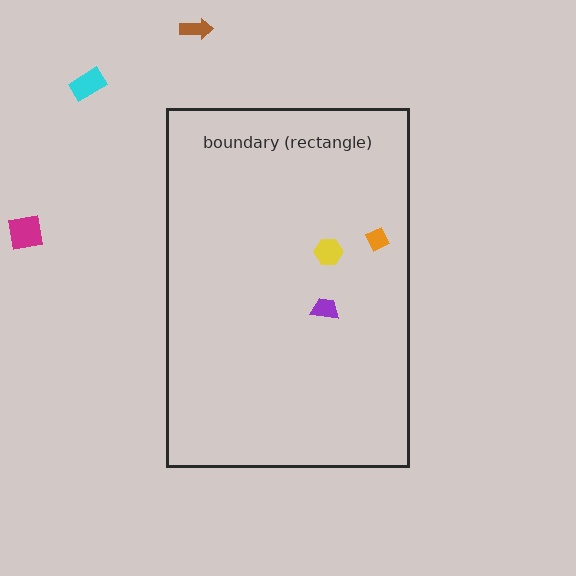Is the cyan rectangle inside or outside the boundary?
Outside.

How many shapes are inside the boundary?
3 inside, 3 outside.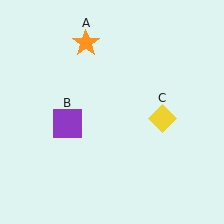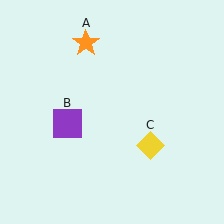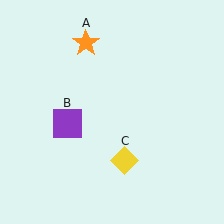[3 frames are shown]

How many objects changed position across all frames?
1 object changed position: yellow diamond (object C).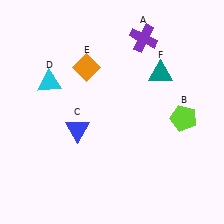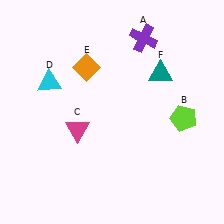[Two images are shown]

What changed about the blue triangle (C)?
In Image 1, C is blue. In Image 2, it changed to magenta.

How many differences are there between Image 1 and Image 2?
There is 1 difference between the two images.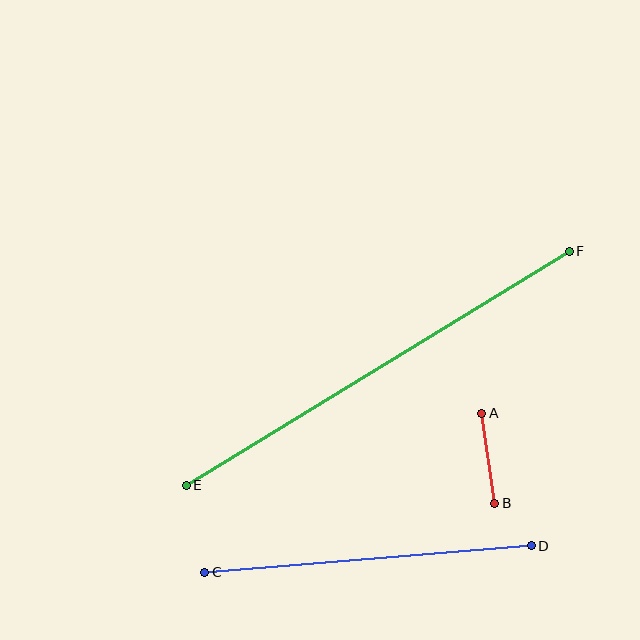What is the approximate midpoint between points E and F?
The midpoint is at approximately (378, 368) pixels.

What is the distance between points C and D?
The distance is approximately 328 pixels.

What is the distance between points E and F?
The distance is approximately 449 pixels.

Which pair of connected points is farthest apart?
Points E and F are farthest apart.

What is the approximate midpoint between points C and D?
The midpoint is at approximately (368, 559) pixels.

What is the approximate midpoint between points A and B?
The midpoint is at approximately (488, 458) pixels.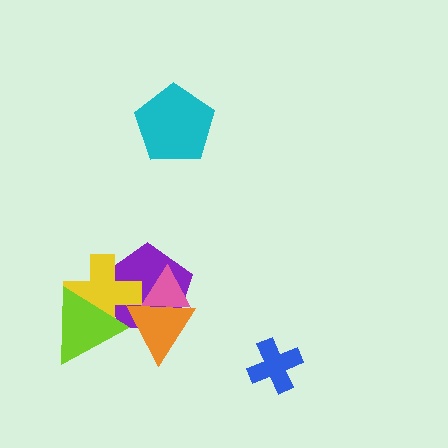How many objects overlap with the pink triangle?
2 objects overlap with the pink triangle.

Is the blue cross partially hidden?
No, no other shape covers it.